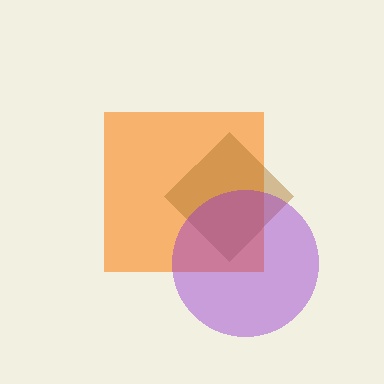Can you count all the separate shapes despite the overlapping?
Yes, there are 3 separate shapes.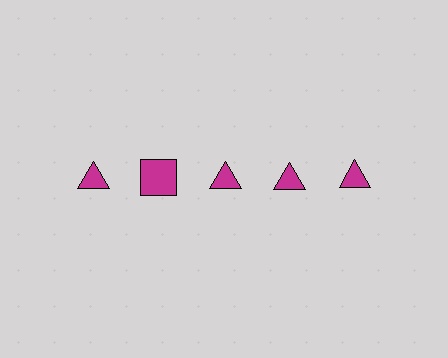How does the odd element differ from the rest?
It has a different shape: square instead of triangle.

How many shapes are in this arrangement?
There are 5 shapes arranged in a grid pattern.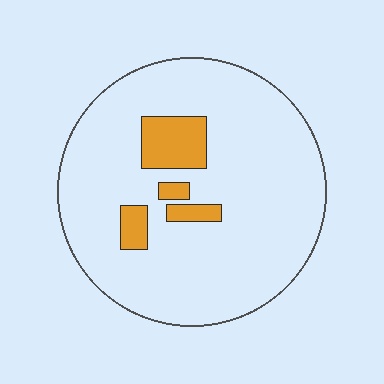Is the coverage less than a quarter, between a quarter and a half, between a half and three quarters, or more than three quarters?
Less than a quarter.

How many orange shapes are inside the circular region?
4.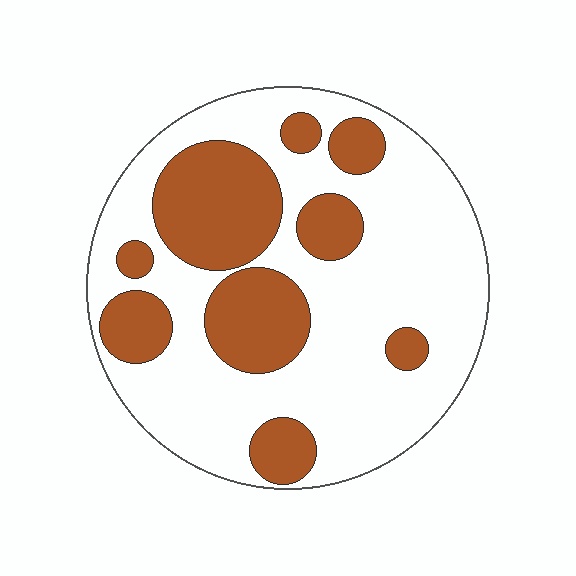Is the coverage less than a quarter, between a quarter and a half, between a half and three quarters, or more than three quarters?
Between a quarter and a half.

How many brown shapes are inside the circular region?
9.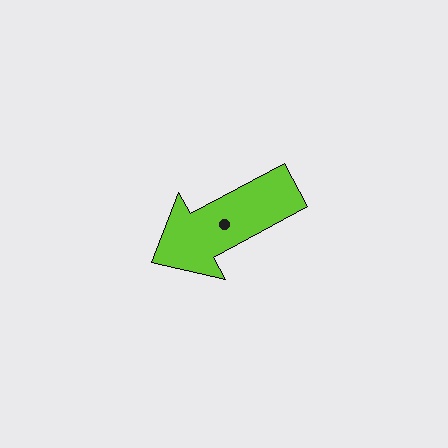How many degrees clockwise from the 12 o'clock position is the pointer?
Approximately 242 degrees.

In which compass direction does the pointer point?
Southwest.